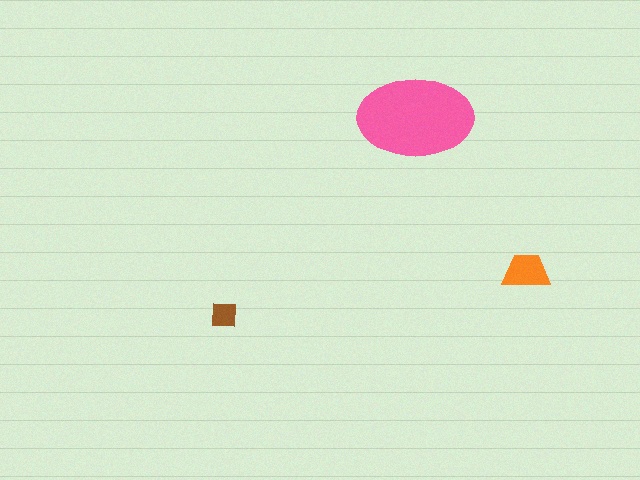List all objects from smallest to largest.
The brown square, the orange trapezoid, the pink ellipse.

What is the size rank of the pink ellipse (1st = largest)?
1st.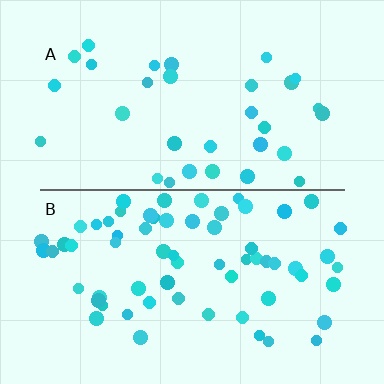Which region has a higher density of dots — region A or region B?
B (the bottom).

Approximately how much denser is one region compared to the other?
Approximately 2.0× — region B over region A.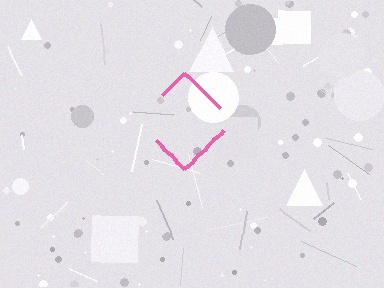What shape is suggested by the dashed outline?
The dashed outline suggests a diamond.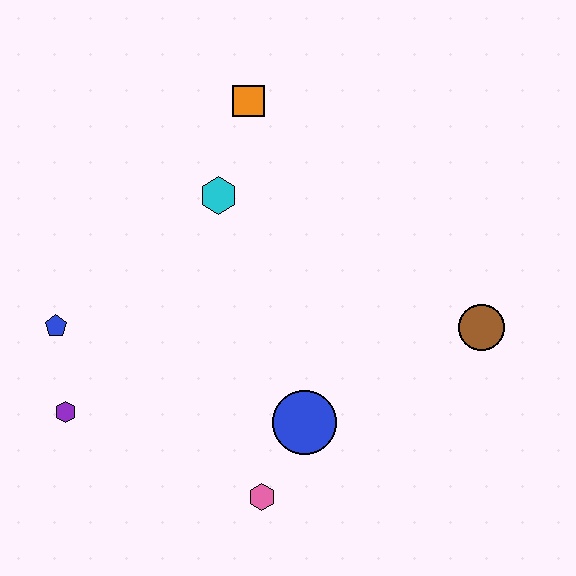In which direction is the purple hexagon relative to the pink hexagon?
The purple hexagon is to the left of the pink hexagon.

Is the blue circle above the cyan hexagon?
No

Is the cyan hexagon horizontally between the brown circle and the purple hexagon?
Yes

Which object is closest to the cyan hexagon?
The orange square is closest to the cyan hexagon.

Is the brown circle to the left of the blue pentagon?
No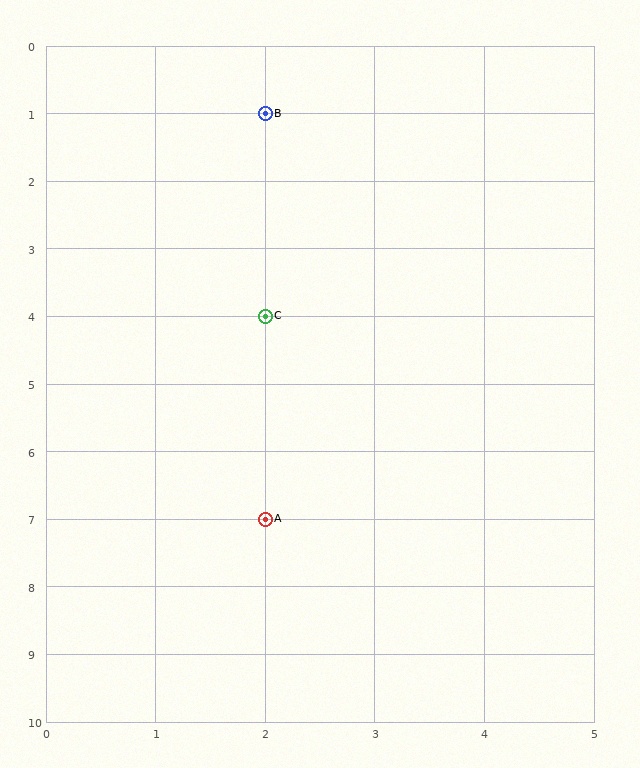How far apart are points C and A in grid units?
Points C and A are 3 rows apart.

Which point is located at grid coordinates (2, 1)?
Point B is at (2, 1).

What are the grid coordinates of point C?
Point C is at grid coordinates (2, 4).